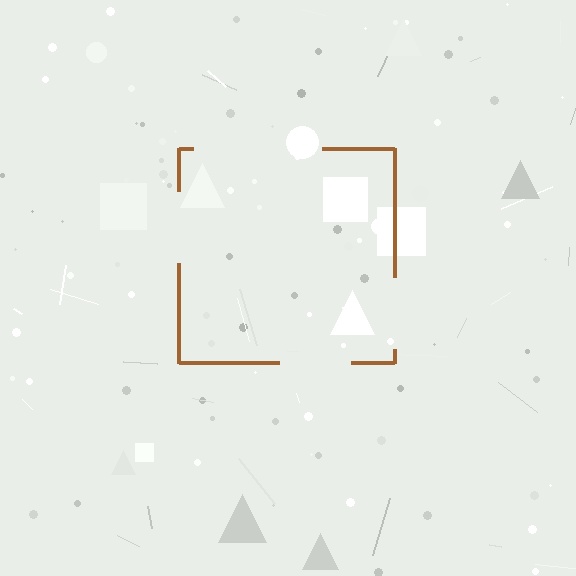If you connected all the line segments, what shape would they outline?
They would outline a square.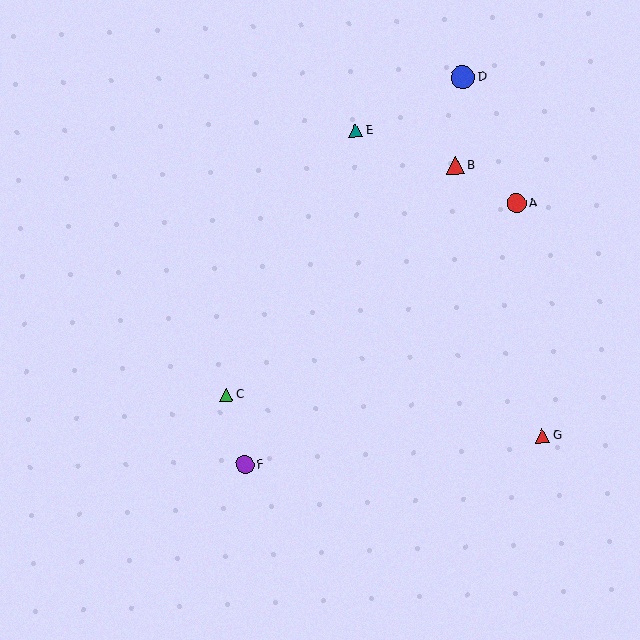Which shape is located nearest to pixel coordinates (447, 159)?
The red triangle (labeled B) at (455, 165) is nearest to that location.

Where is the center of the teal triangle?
The center of the teal triangle is at (355, 131).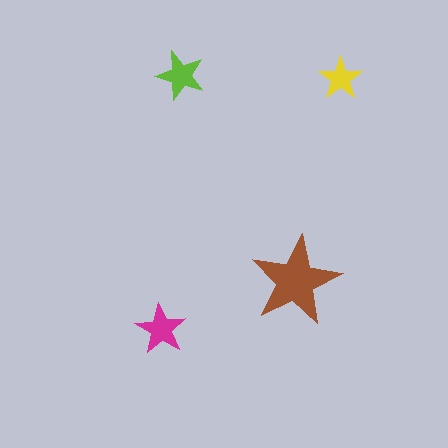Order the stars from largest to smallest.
the brown one, the magenta one, the lime one, the yellow one.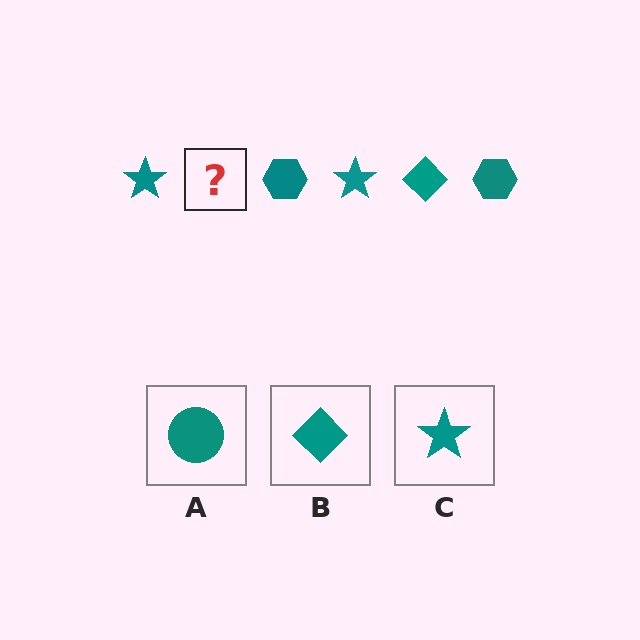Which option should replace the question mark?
Option B.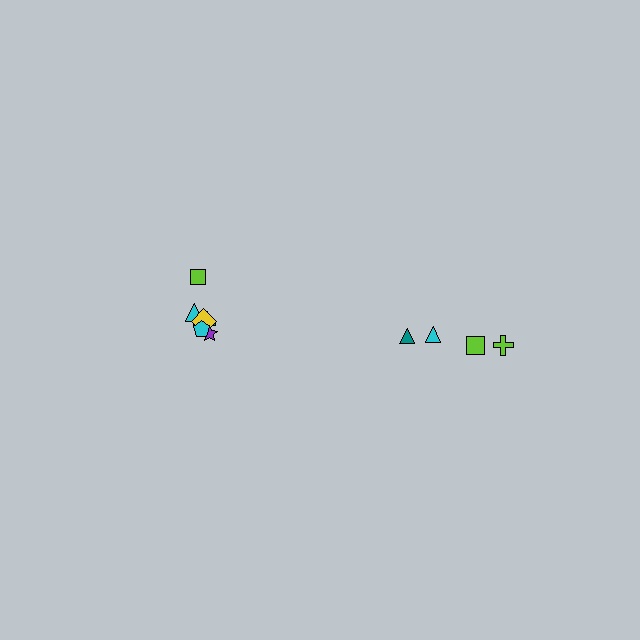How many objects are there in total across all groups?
There are 10 objects.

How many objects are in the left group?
There are 6 objects.